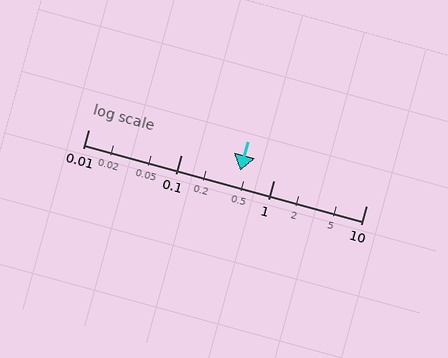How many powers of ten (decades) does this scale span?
The scale spans 3 decades, from 0.01 to 10.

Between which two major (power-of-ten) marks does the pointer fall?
The pointer is between 0.1 and 1.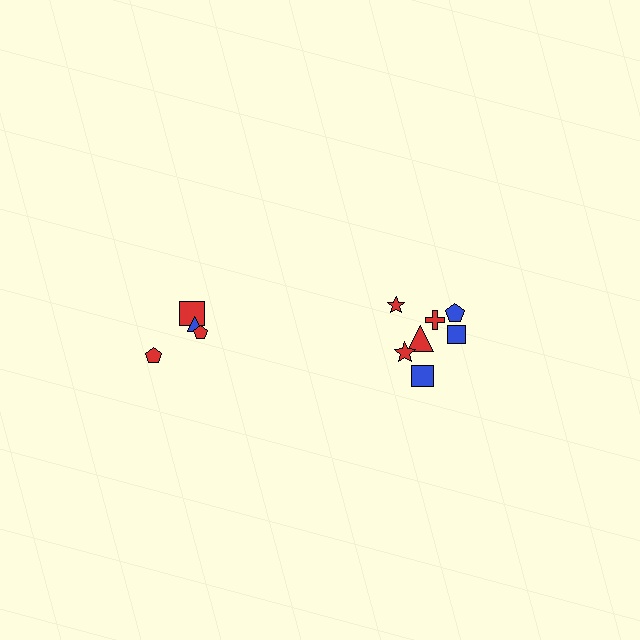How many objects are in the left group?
There are 4 objects.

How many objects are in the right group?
There are 7 objects.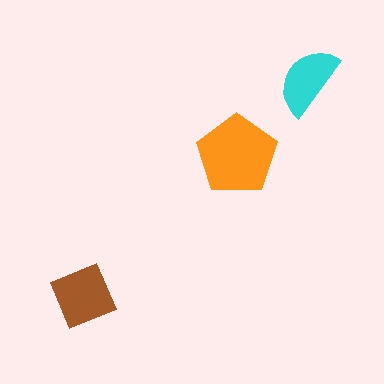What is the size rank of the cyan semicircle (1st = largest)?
3rd.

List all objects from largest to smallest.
The orange pentagon, the brown diamond, the cyan semicircle.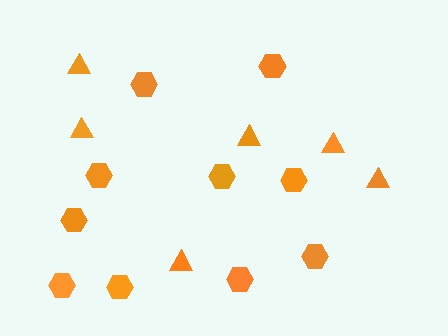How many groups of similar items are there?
There are 2 groups: one group of hexagons (10) and one group of triangles (6).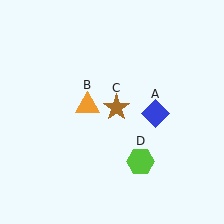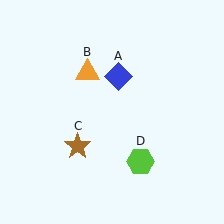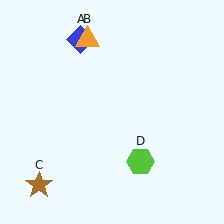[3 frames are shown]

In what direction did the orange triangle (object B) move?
The orange triangle (object B) moved up.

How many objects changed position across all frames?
3 objects changed position: blue diamond (object A), orange triangle (object B), brown star (object C).